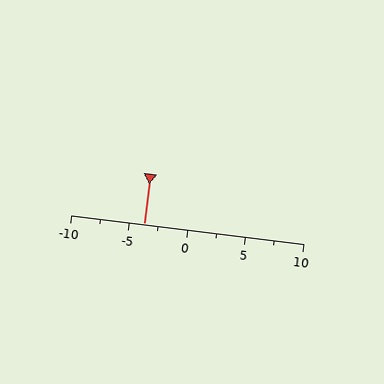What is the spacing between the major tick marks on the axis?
The major ticks are spaced 5 apart.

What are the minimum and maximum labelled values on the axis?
The axis runs from -10 to 10.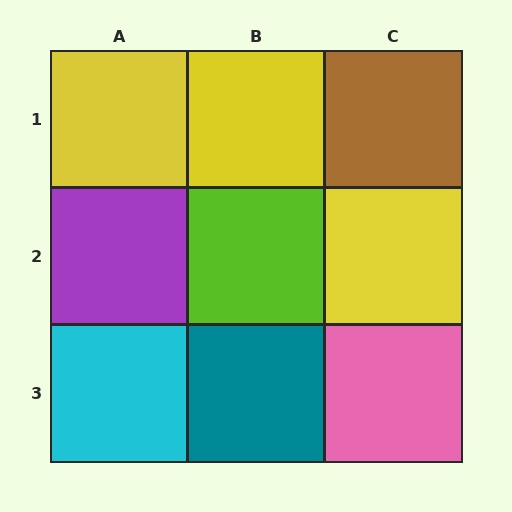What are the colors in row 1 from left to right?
Yellow, yellow, brown.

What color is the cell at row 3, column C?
Pink.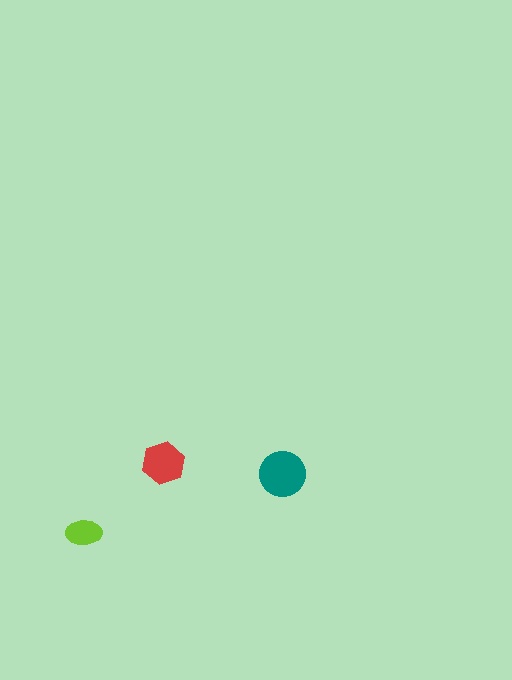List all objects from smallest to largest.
The lime ellipse, the red hexagon, the teal circle.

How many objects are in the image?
There are 3 objects in the image.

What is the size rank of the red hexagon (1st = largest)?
2nd.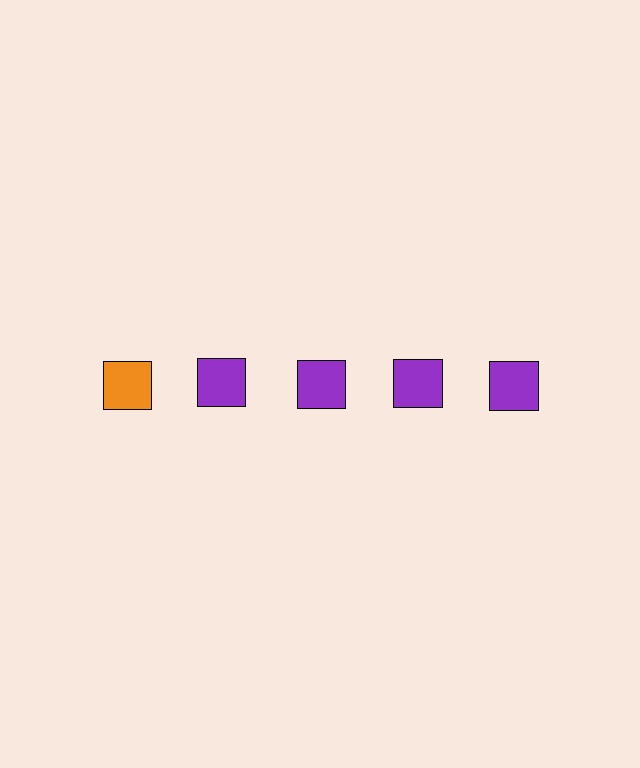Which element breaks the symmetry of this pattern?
The orange square in the top row, leftmost column breaks the symmetry. All other shapes are purple squares.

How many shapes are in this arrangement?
There are 5 shapes arranged in a grid pattern.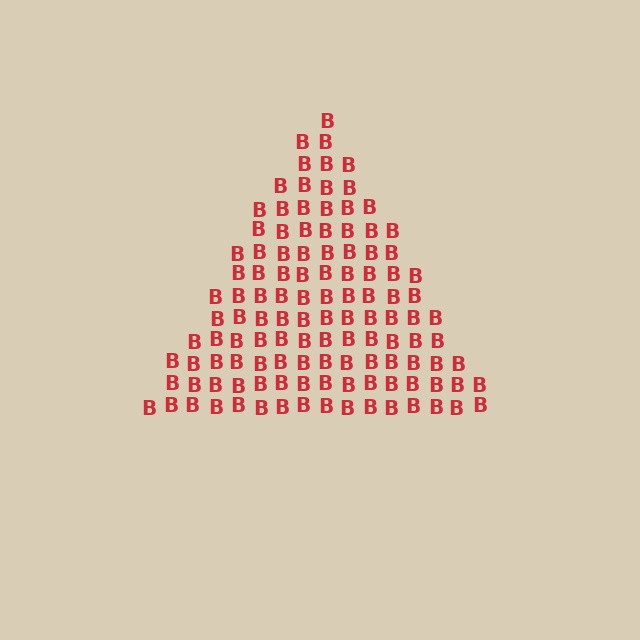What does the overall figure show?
The overall figure shows a triangle.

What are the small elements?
The small elements are letter B's.